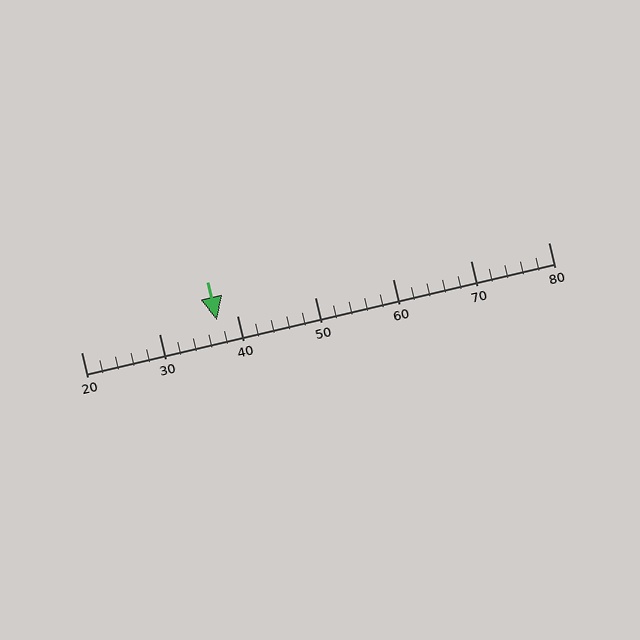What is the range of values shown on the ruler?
The ruler shows values from 20 to 80.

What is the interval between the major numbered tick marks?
The major tick marks are spaced 10 units apart.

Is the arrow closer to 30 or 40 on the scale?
The arrow is closer to 40.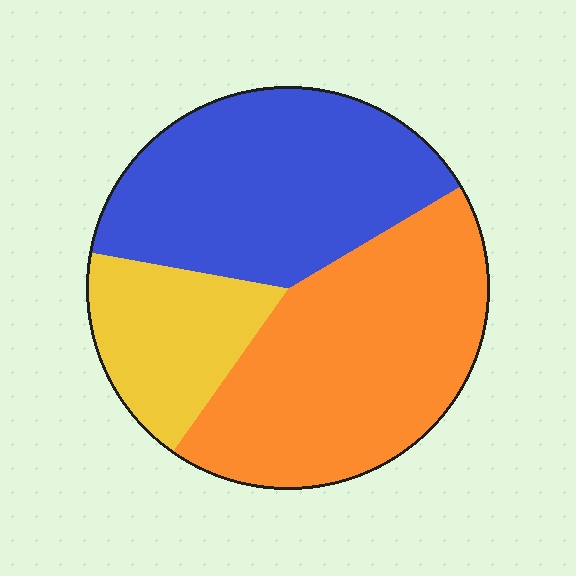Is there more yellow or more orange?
Orange.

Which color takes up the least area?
Yellow, at roughly 20%.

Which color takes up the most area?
Orange, at roughly 45%.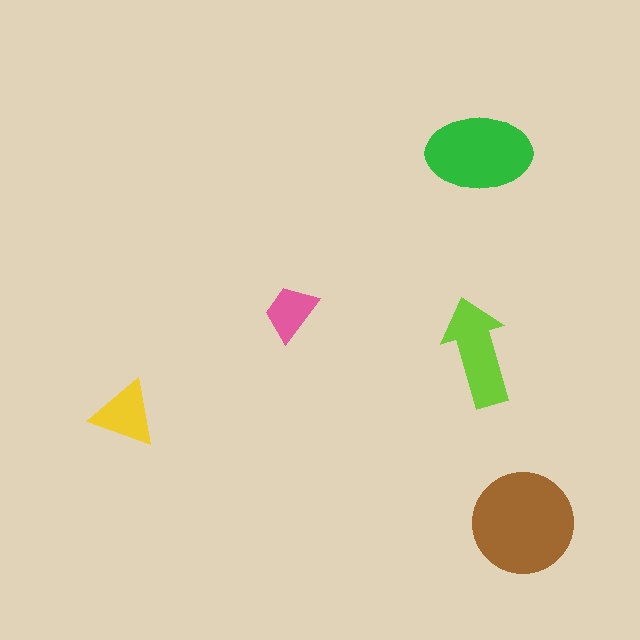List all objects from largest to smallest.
The brown circle, the green ellipse, the lime arrow, the yellow triangle, the pink trapezoid.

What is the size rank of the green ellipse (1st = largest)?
2nd.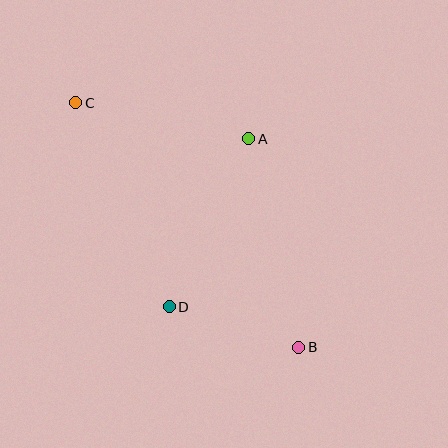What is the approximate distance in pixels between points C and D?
The distance between C and D is approximately 224 pixels.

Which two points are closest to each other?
Points B and D are closest to each other.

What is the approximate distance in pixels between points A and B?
The distance between A and B is approximately 214 pixels.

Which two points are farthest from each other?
Points B and C are farthest from each other.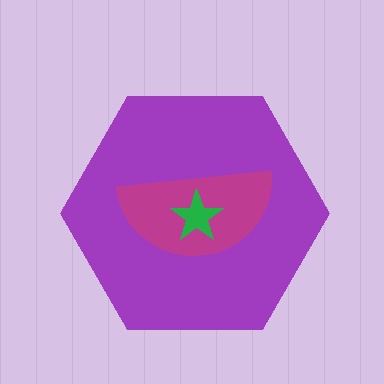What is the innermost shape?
The green star.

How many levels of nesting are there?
3.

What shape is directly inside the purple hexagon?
The magenta semicircle.